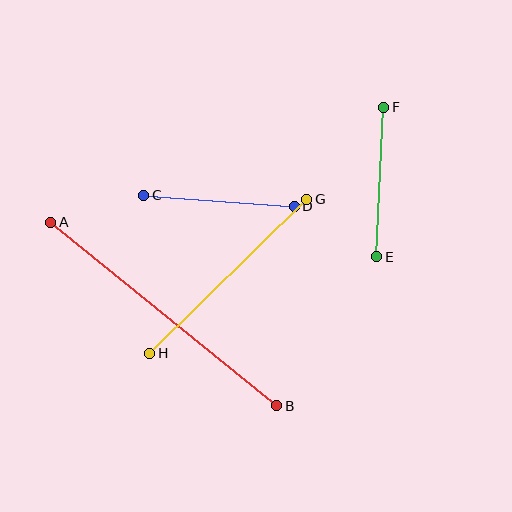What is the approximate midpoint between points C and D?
The midpoint is at approximately (219, 201) pixels.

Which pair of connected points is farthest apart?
Points A and B are farthest apart.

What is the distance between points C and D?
The distance is approximately 151 pixels.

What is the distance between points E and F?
The distance is approximately 149 pixels.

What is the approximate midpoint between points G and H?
The midpoint is at approximately (228, 276) pixels.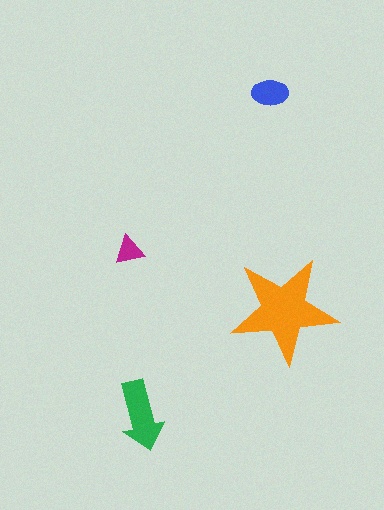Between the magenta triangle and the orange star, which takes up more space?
The orange star.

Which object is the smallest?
The magenta triangle.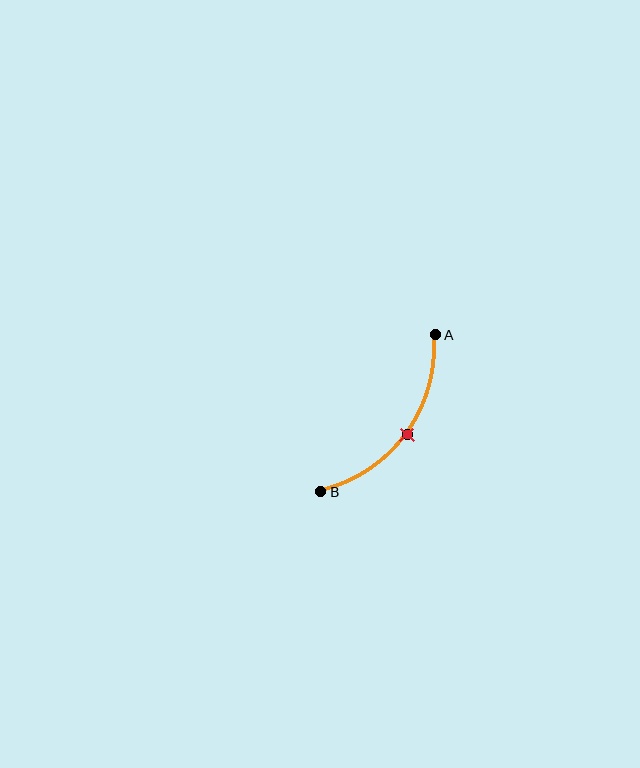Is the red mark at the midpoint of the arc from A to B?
Yes. The red mark lies on the arc at equal arc-length from both A and B — it is the arc midpoint.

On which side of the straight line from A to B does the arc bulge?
The arc bulges below and to the right of the straight line connecting A and B.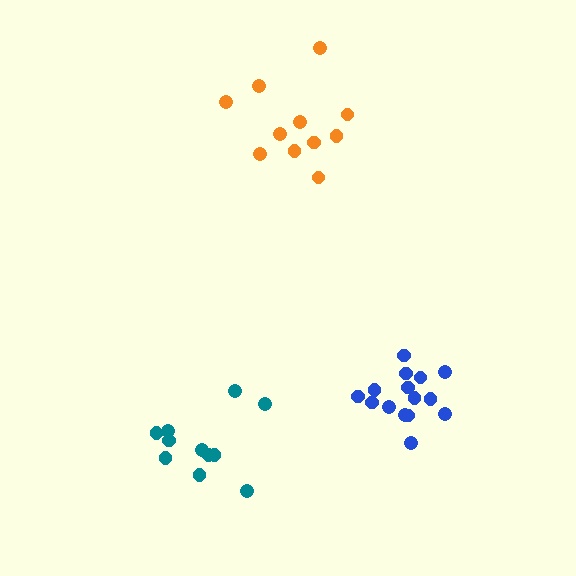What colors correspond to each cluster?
The clusters are colored: teal, blue, orange.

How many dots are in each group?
Group 1: 11 dots, Group 2: 15 dots, Group 3: 11 dots (37 total).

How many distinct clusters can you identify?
There are 3 distinct clusters.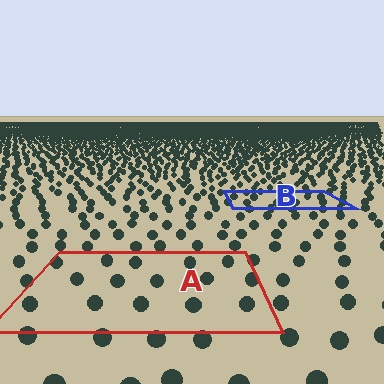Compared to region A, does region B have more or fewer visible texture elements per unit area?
Region B has more texture elements per unit area — they are packed more densely because it is farther away.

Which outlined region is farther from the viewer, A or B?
Region B is farther from the viewer — the texture elements inside it appear smaller and more densely packed.